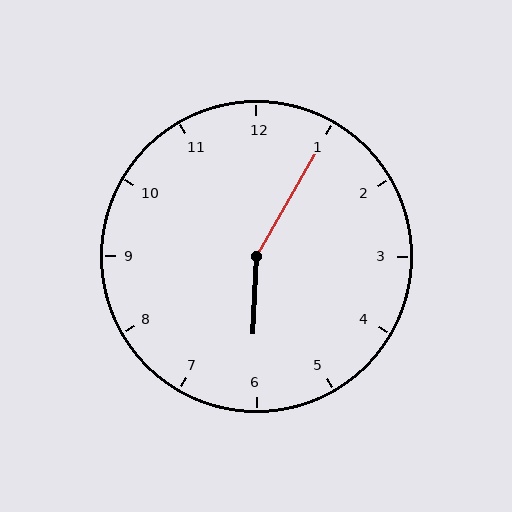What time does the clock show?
6:05.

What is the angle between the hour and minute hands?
Approximately 152 degrees.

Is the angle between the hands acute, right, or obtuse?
It is obtuse.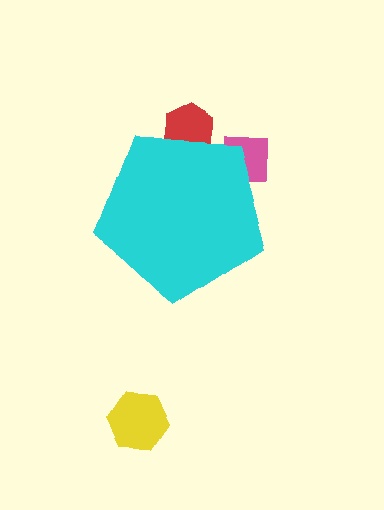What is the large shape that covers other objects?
A cyan pentagon.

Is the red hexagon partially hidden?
Yes, the red hexagon is partially hidden behind the cyan pentagon.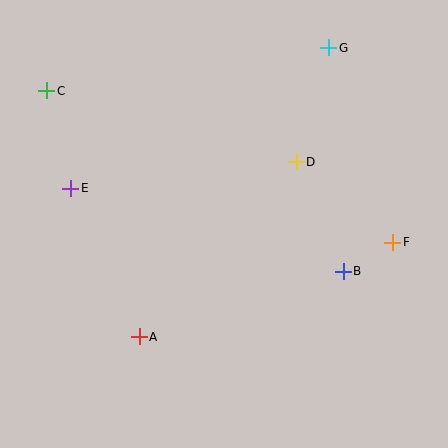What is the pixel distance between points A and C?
The distance between A and C is 263 pixels.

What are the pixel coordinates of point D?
Point D is at (296, 162).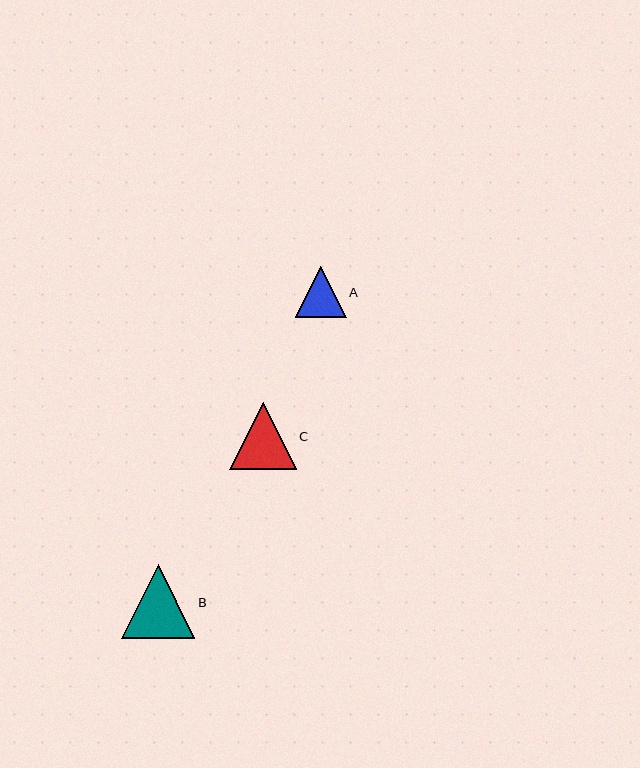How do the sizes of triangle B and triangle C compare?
Triangle B and triangle C are approximately the same size.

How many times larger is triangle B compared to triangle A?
Triangle B is approximately 1.4 times the size of triangle A.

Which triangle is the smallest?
Triangle A is the smallest with a size of approximately 51 pixels.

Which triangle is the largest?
Triangle B is the largest with a size of approximately 73 pixels.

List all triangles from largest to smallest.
From largest to smallest: B, C, A.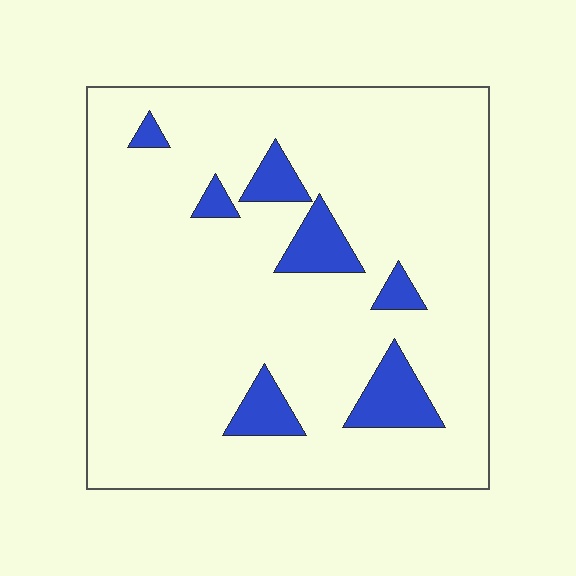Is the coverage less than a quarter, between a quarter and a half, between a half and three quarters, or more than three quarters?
Less than a quarter.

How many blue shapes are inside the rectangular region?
7.